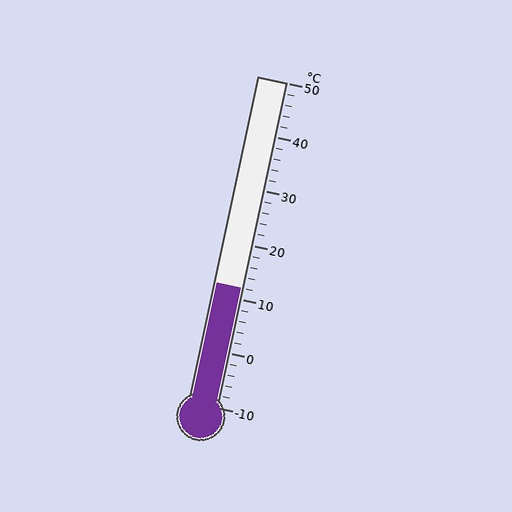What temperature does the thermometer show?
The thermometer shows approximately 12°C.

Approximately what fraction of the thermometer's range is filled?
The thermometer is filled to approximately 35% of its range.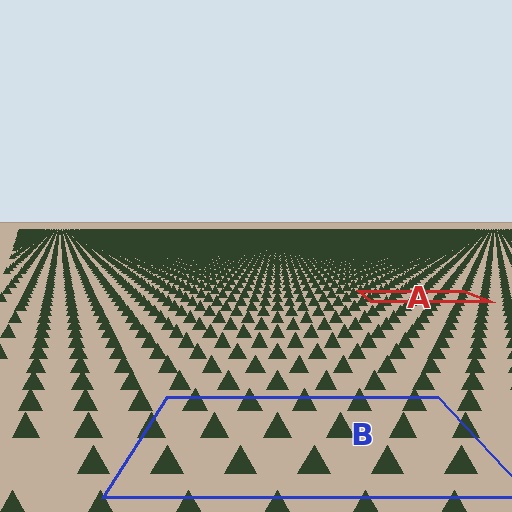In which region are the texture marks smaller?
The texture marks are smaller in region A, because it is farther away.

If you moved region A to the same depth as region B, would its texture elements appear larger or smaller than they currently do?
They would appear larger. At a closer depth, the same texture elements are projected at a bigger on-screen size.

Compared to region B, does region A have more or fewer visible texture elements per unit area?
Region A has more texture elements per unit area — they are packed more densely because it is farther away.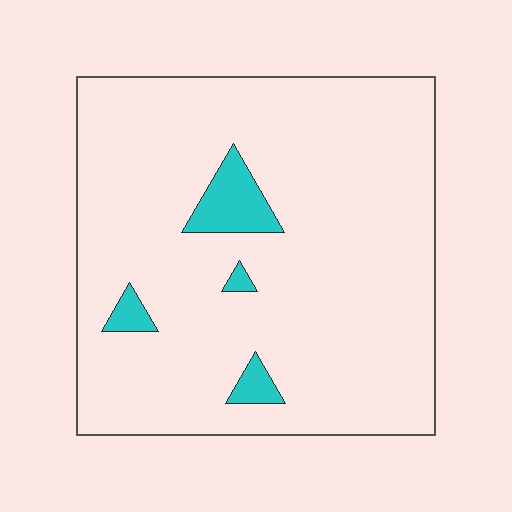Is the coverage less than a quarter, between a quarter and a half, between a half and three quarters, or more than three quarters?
Less than a quarter.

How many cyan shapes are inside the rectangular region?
4.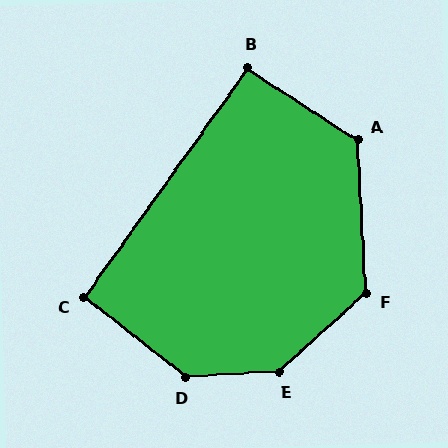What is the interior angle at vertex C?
Approximately 93 degrees (approximately right).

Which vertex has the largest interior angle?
E, at approximately 141 degrees.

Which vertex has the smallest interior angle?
B, at approximately 92 degrees.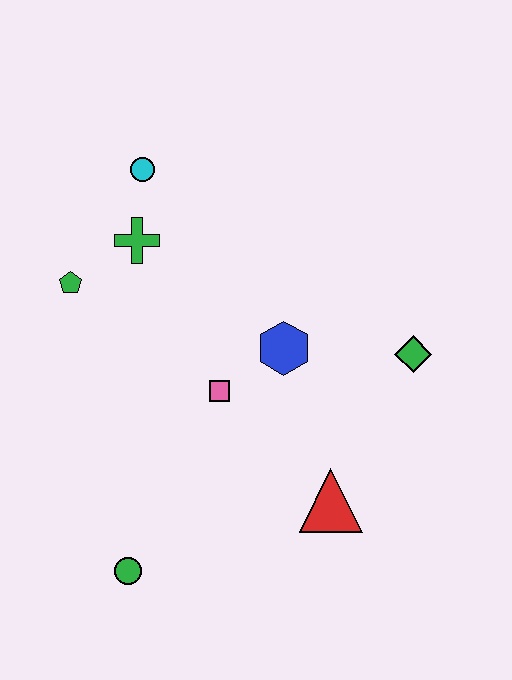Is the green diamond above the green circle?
Yes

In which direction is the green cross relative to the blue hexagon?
The green cross is to the left of the blue hexagon.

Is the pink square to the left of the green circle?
No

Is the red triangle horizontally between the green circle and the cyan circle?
No